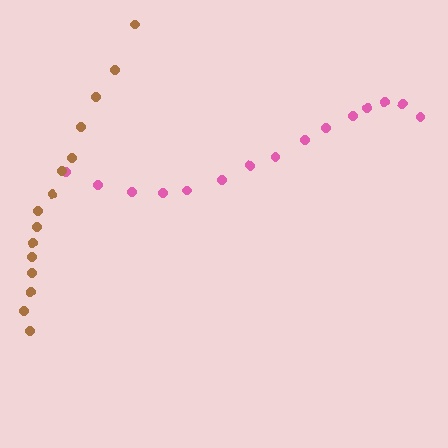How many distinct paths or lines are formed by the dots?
There are 2 distinct paths.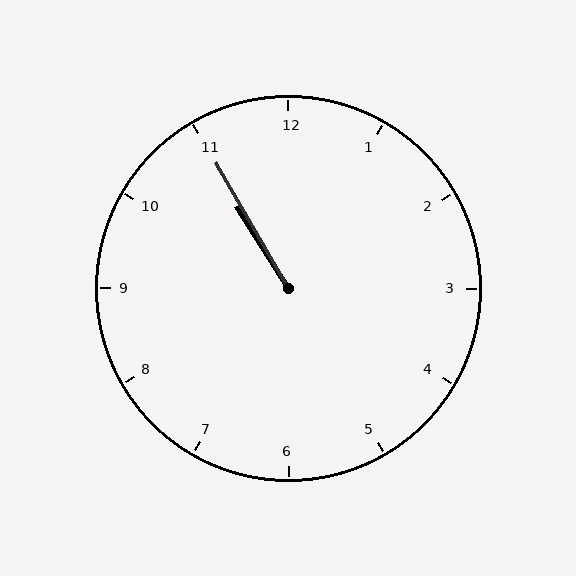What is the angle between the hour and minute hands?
Approximately 2 degrees.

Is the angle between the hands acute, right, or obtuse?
It is acute.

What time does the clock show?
10:55.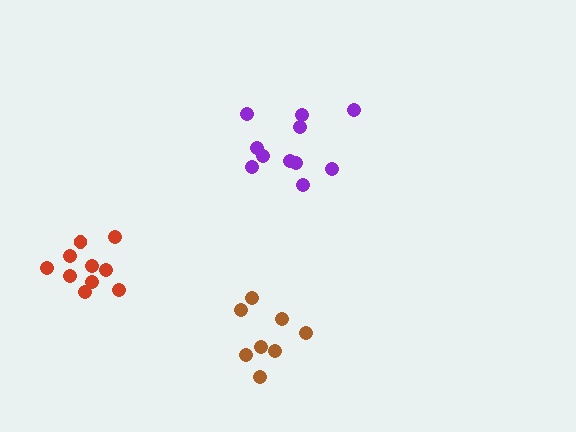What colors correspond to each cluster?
The clusters are colored: brown, purple, red.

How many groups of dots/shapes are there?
There are 3 groups.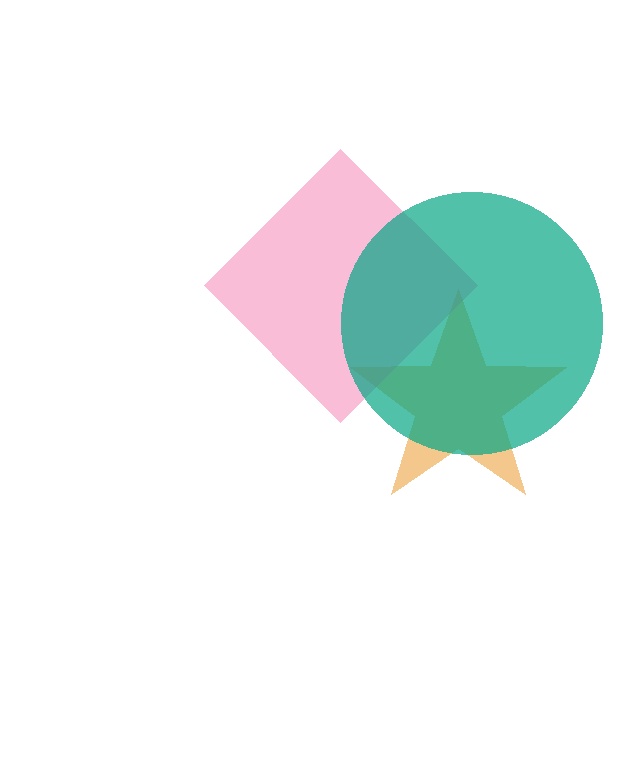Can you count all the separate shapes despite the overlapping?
Yes, there are 3 separate shapes.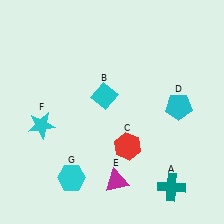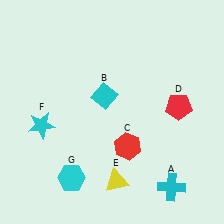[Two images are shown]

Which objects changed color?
A changed from teal to cyan. D changed from cyan to red. E changed from magenta to yellow.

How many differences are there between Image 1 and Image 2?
There are 3 differences between the two images.